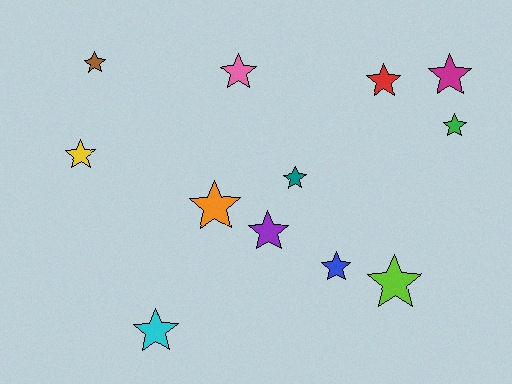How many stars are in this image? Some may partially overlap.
There are 12 stars.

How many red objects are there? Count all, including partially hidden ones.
There is 1 red object.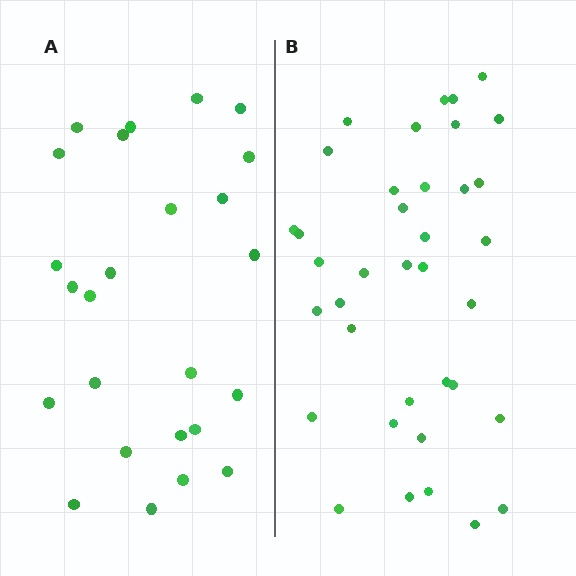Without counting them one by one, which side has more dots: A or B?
Region B (the right region) has more dots.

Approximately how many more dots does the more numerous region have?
Region B has roughly 12 or so more dots than region A.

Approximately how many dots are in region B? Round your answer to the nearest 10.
About 40 dots. (The exact count is 37, which rounds to 40.)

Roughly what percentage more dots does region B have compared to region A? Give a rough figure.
About 50% more.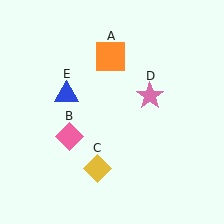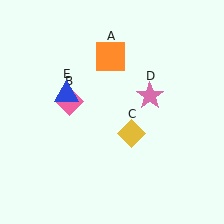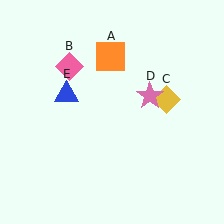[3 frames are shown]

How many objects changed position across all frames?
2 objects changed position: pink diamond (object B), yellow diamond (object C).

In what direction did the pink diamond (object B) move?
The pink diamond (object B) moved up.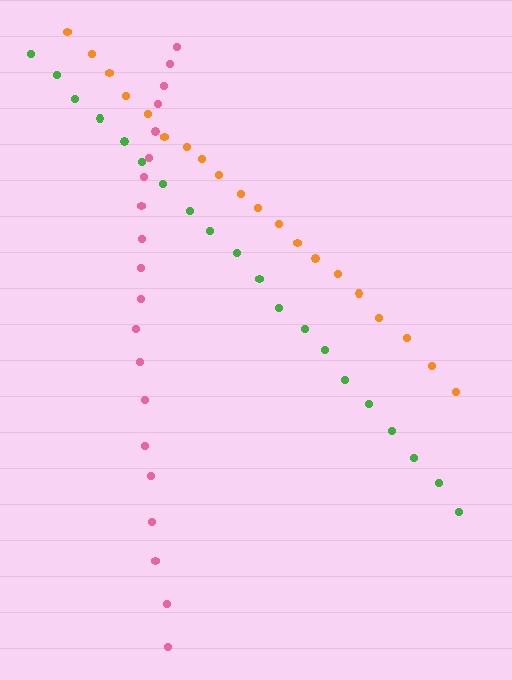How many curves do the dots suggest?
There are 3 distinct paths.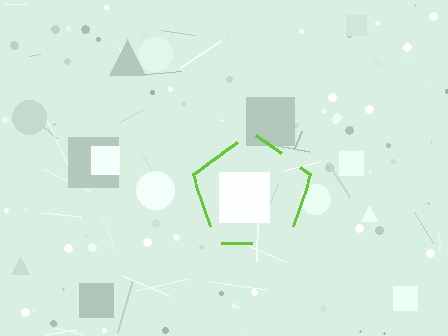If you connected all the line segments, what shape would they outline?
They would outline a pentagon.